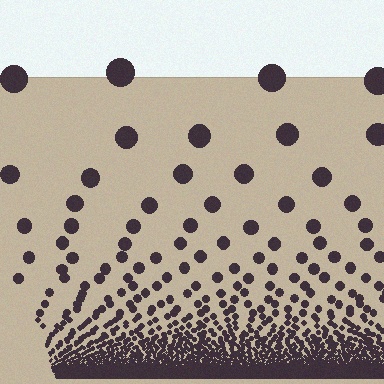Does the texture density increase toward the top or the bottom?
Density increases toward the bottom.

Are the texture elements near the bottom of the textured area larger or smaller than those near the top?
Smaller. The gradient is inverted — elements near the bottom are smaller and denser.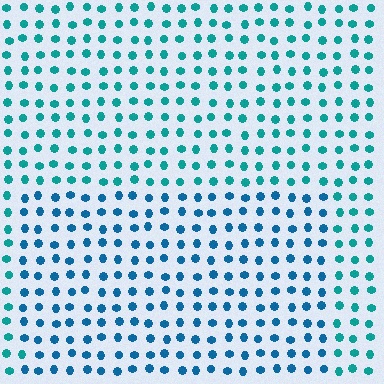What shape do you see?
I see a rectangle.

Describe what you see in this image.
The image is filled with small teal elements in a uniform arrangement. A rectangle-shaped region is visible where the elements are tinted to a slightly different hue, forming a subtle color boundary.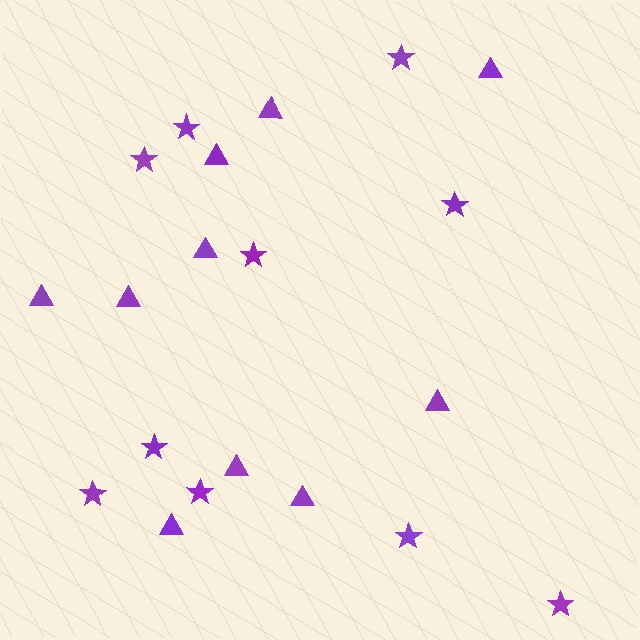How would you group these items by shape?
There are 2 groups: one group of stars (10) and one group of triangles (10).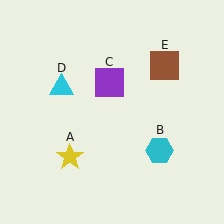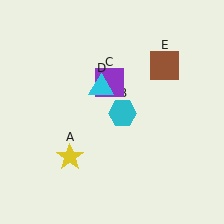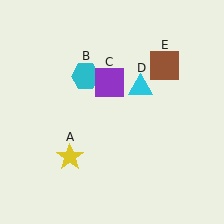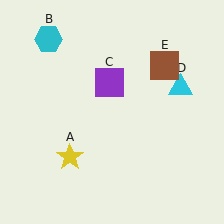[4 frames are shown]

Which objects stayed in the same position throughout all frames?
Yellow star (object A) and purple square (object C) and brown square (object E) remained stationary.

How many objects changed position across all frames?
2 objects changed position: cyan hexagon (object B), cyan triangle (object D).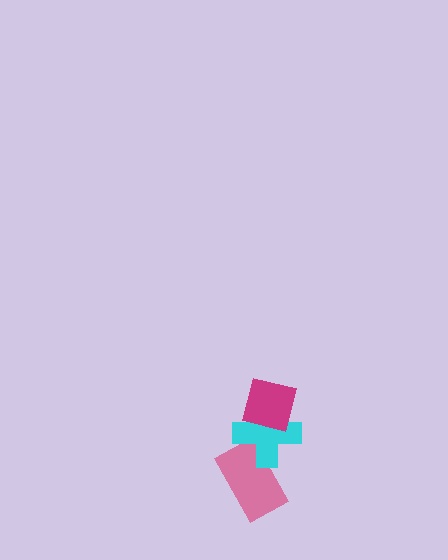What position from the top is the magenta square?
The magenta square is 1st from the top.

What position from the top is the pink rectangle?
The pink rectangle is 3rd from the top.